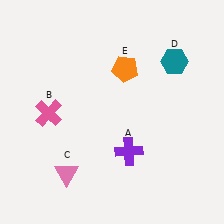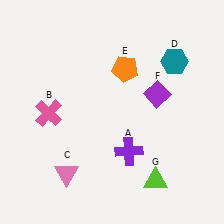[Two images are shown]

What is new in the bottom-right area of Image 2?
A lime triangle (G) was added in the bottom-right area of Image 2.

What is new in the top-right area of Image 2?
A purple diamond (F) was added in the top-right area of Image 2.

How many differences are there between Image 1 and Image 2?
There are 2 differences between the two images.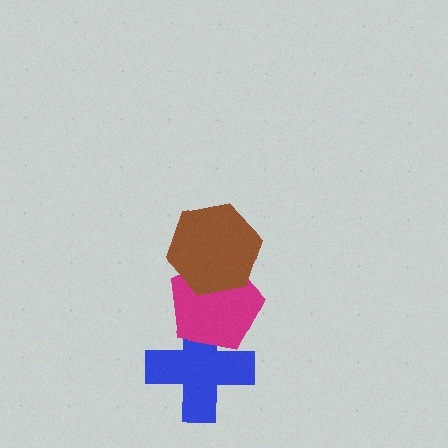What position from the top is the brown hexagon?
The brown hexagon is 1st from the top.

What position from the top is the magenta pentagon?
The magenta pentagon is 2nd from the top.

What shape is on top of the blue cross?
The magenta pentagon is on top of the blue cross.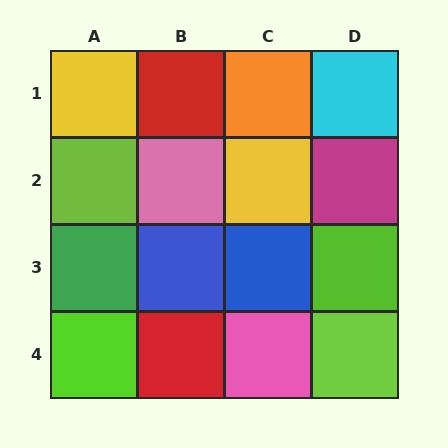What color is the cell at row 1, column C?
Orange.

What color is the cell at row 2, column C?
Yellow.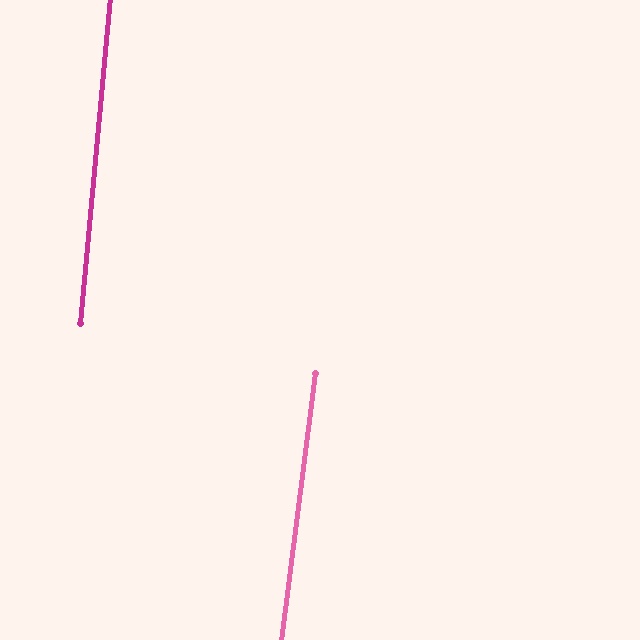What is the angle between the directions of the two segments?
Approximately 2 degrees.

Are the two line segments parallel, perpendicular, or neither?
Parallel — their directions differ by only 1.8°.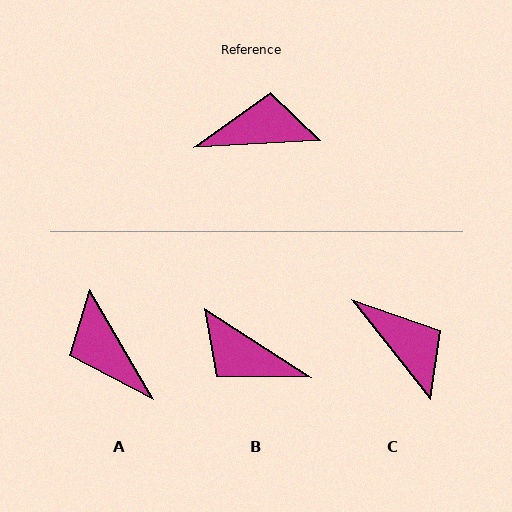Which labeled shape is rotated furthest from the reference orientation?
B, about 144 degrees away.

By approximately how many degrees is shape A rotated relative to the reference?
Approximately 117 degrees counter-clockwise.